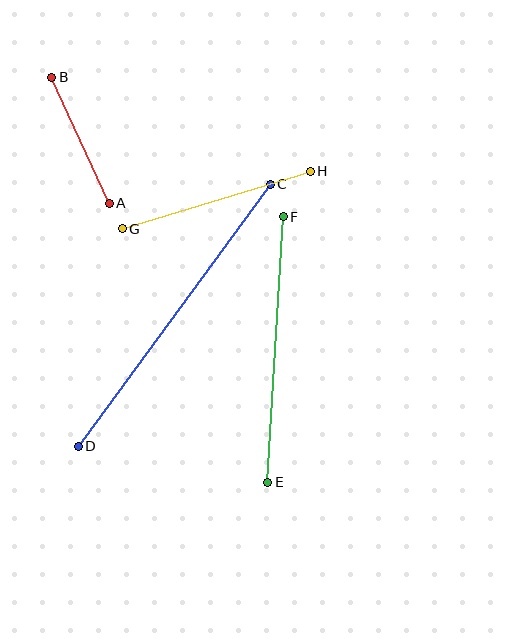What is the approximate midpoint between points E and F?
The midpoint is at approximately (275, 349) pixels.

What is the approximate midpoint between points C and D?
The midpoint is at approximately (174, 315) pixels.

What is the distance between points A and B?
The distance is approximately 139 pixels.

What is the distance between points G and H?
The distance is approximately 197 pixels.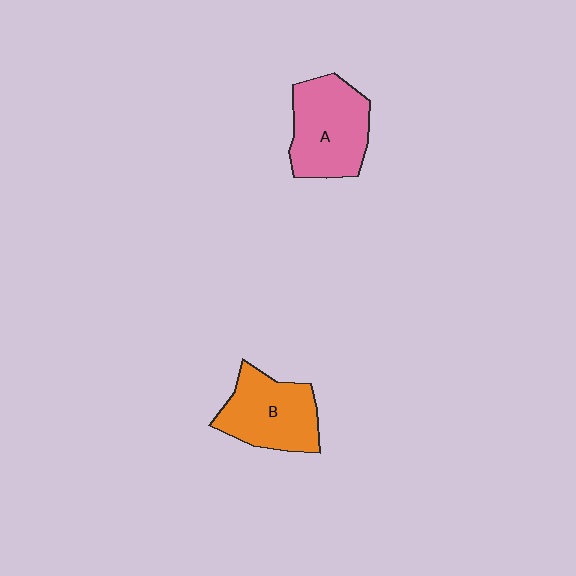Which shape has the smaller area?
Shape B (orange).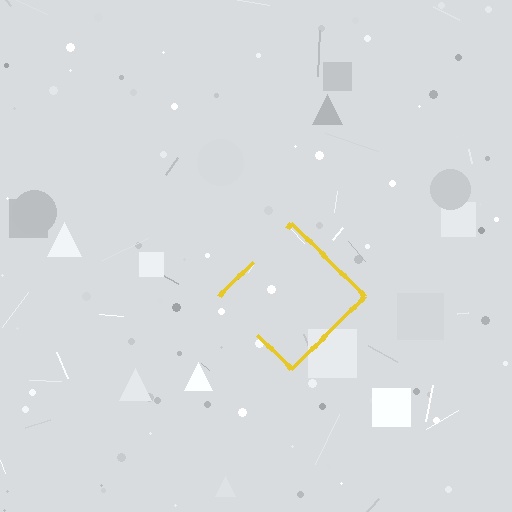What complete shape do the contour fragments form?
The contour fragments form a diamond.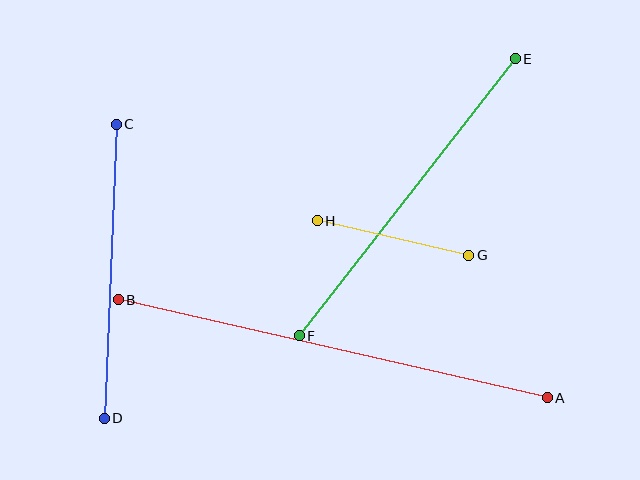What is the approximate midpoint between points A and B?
The midpoint is at approximately (333, 349) pixels.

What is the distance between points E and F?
The distance is approximately 351 pixels.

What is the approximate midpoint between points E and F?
The midpoint is at approximately (407, 197) pixels.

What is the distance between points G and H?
The distance is approximately 155 pixels.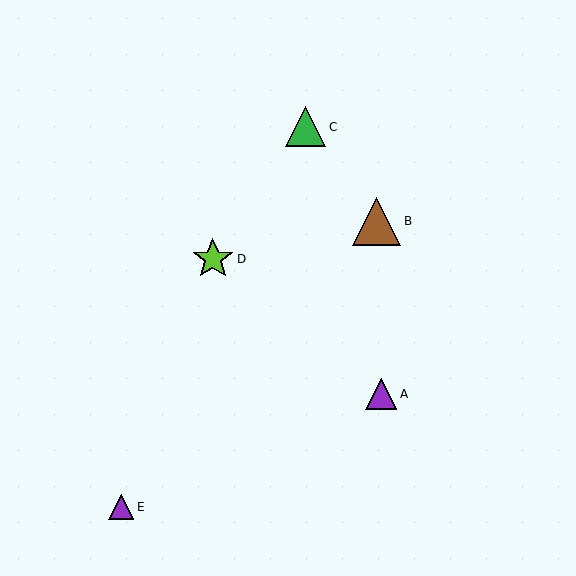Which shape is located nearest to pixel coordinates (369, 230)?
The brown triangle (labeled B) at (376, 221) is nearest to that location.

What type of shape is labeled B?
Shape B is a brown triangle.